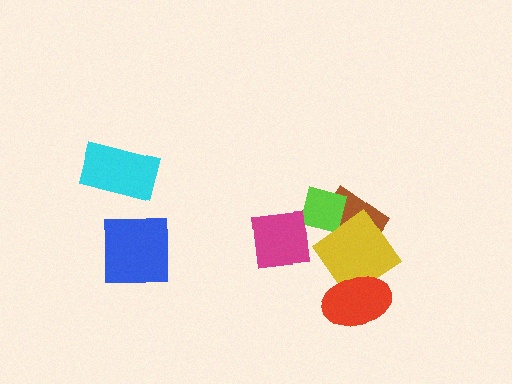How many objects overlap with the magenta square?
0 objects overlap with the magenta square.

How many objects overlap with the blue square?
0 objects overlap with the blue square.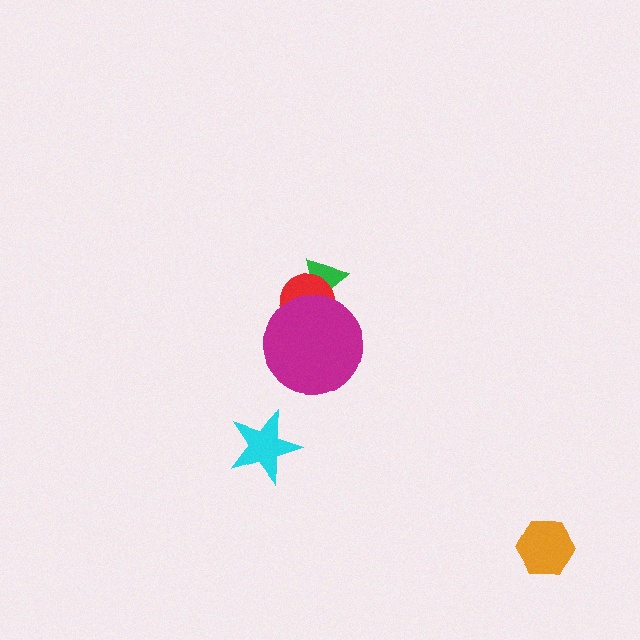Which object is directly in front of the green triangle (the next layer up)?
The red circle is directly in front of the green triangle.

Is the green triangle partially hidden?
Yes, it is partially covered by another shape.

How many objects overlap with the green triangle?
2 objects overlap with the green triangle.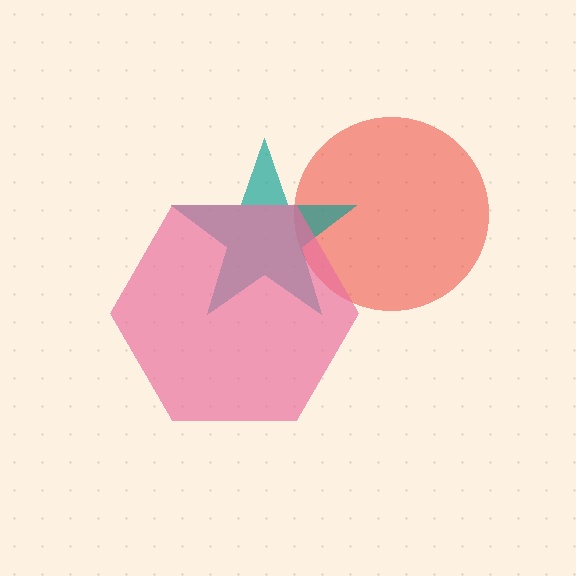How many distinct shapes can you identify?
There are 3 distinct shapes: a red circle, a teal star, a pink hexagon.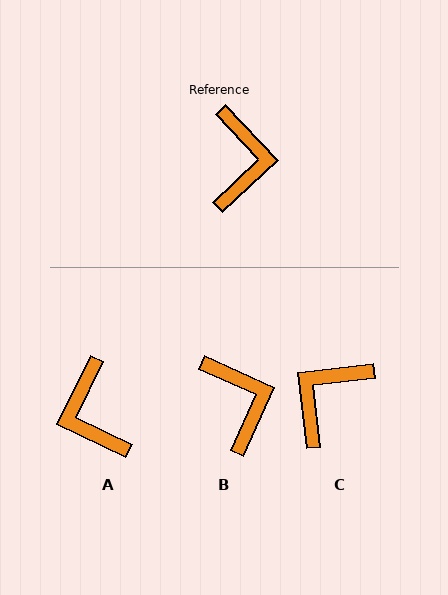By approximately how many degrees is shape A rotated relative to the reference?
Approximately 159 degrees clockwise.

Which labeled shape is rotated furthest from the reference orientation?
A, about 159 degrees away.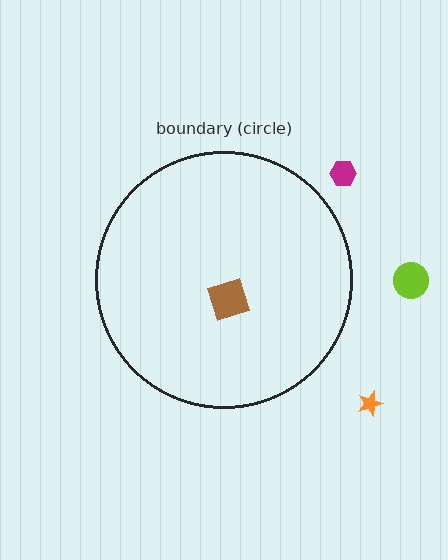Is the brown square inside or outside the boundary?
Inside.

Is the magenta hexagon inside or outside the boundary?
Outside.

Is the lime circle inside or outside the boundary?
Outside.